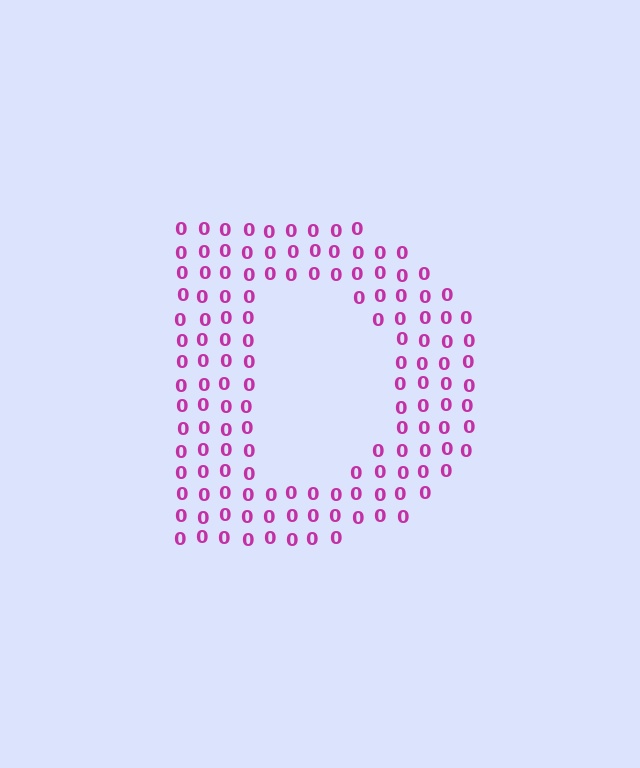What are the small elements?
The small elements are digit 0's.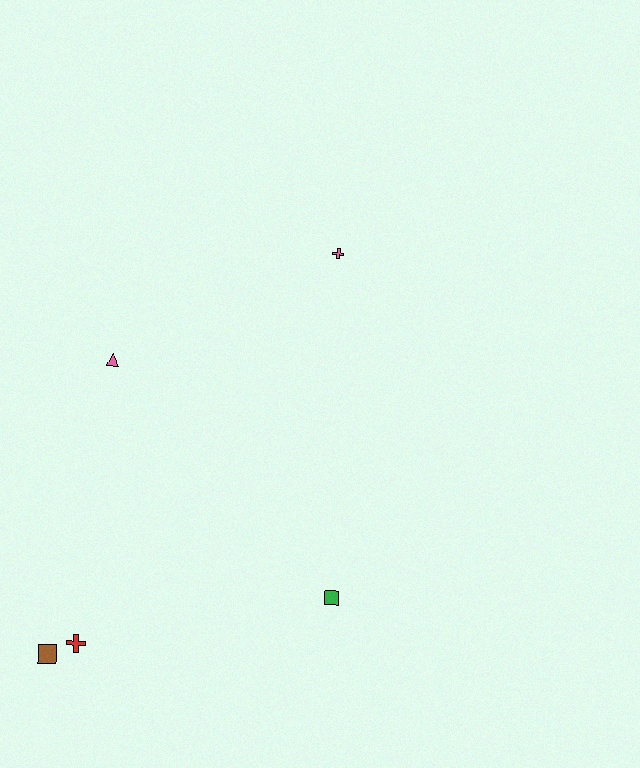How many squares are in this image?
There are 2 squares.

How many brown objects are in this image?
There is 1 brown object.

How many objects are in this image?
There are 5 objects.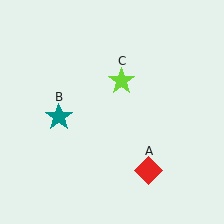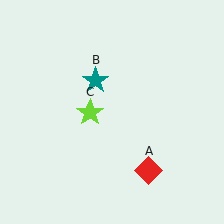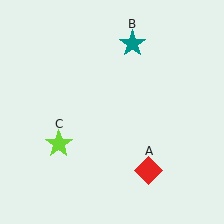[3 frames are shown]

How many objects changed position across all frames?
2 objects changed position: teal star (object B), lime star (object C).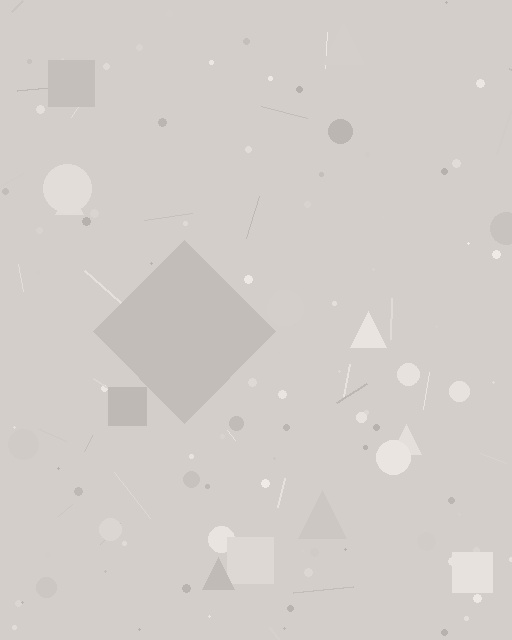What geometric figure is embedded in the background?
A diamond is embedded in the background.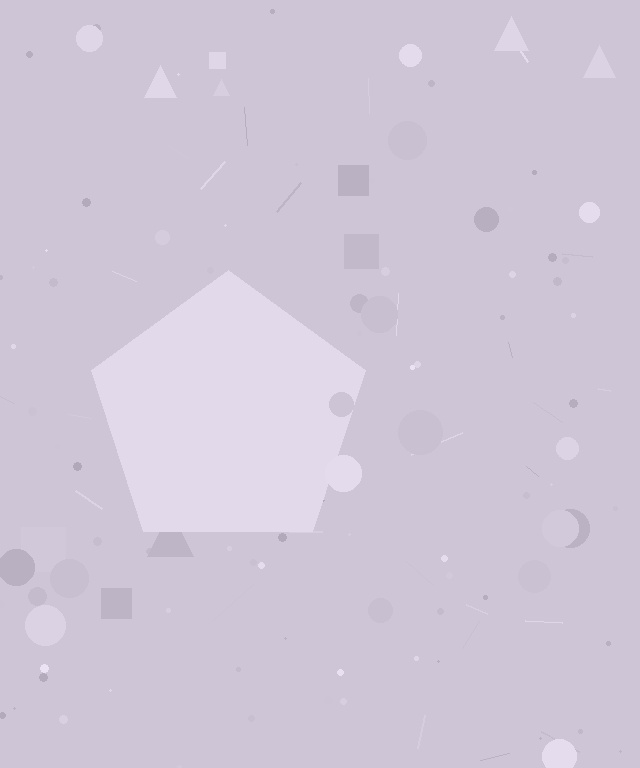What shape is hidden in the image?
A pentagon is hidden in the image.